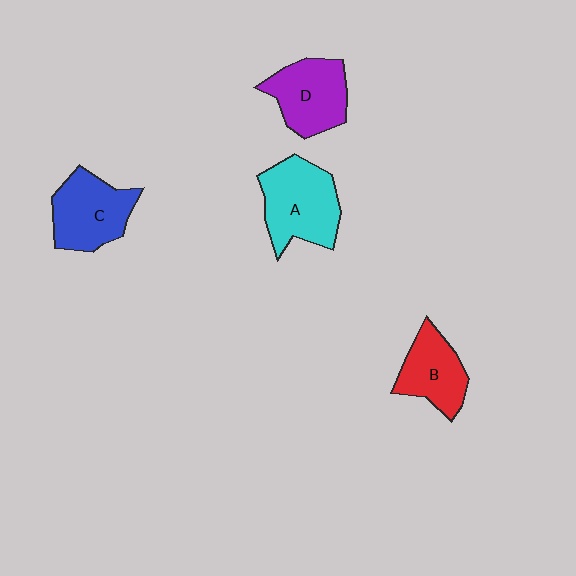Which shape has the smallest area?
Shape B (red).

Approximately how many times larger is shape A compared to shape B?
Approximately 1.4 times.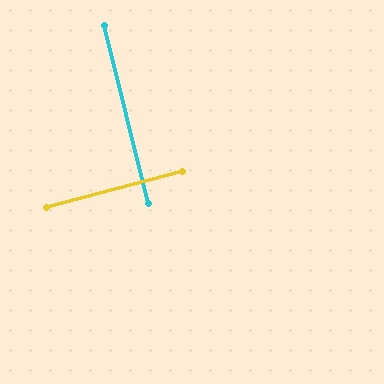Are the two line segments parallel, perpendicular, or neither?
Perpendicular — they meet at approximately 89°.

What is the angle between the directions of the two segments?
Approximately 89 degrees.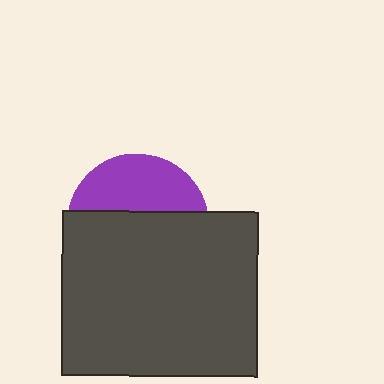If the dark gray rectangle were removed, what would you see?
You would see the complete purple circle.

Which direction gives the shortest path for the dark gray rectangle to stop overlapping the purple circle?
Moving down gives the shortest separation.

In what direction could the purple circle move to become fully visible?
The purple circle could move up. That would shift it out from behind the dark gray rectangle entirely.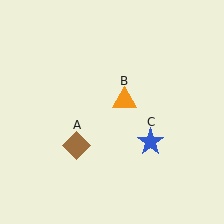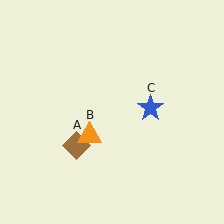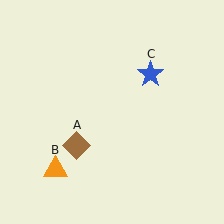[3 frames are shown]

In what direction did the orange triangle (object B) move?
The orange triangle (object B) moved down and to the left.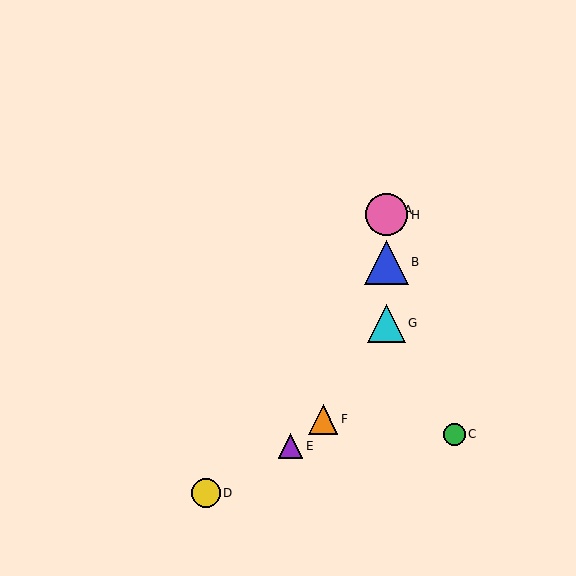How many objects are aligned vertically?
4 objects (A, B, G, H) are aligned vertically.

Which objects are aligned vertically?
Objects A, B, G, H are aligned vertically.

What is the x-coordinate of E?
Object E is at x≈291.